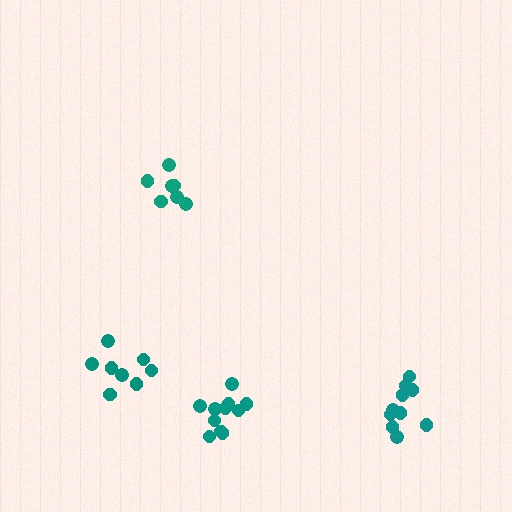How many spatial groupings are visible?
There are 4 spatial groupings.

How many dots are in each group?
Group 1: 10 dots, Group 2: 7 dots, Group 3: 8 dots, Group 4: 12 dots (37 total).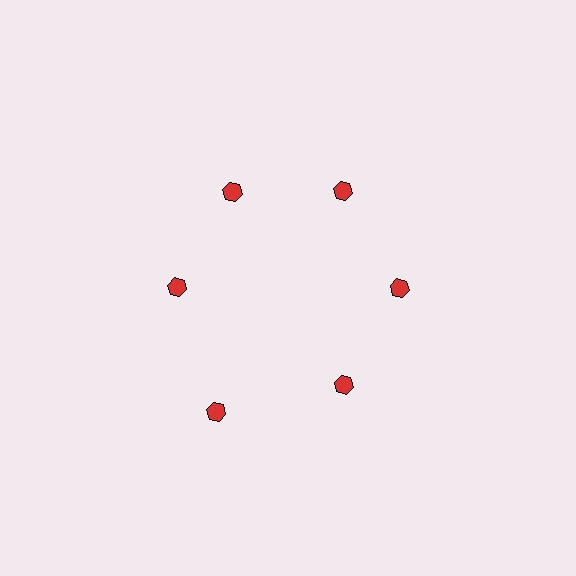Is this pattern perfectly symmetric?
No. The 6 red hexagons are arranged in a ring, but one element near the 7 o'clock position is pushed outward from the center, breaking the 6-fold rotational symmetry.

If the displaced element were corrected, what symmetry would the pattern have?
It would have 6-fold rotational symmetry — the pattern would map onto itself every 60 degrees.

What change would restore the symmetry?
The symmetry would be restored by moving it inward, back onto the ring so that all 6 hexagons sit at equal angles and equal distance from the center.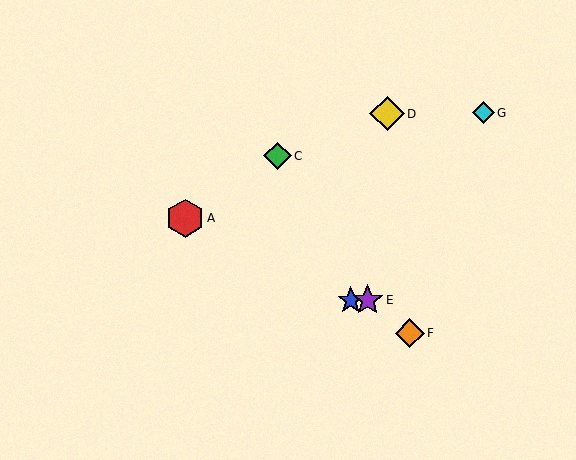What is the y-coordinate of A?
Object A is at y≈218.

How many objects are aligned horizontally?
2 objects (B, E) are aligned horizontally.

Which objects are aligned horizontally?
Objects B, E are aligned horizontally.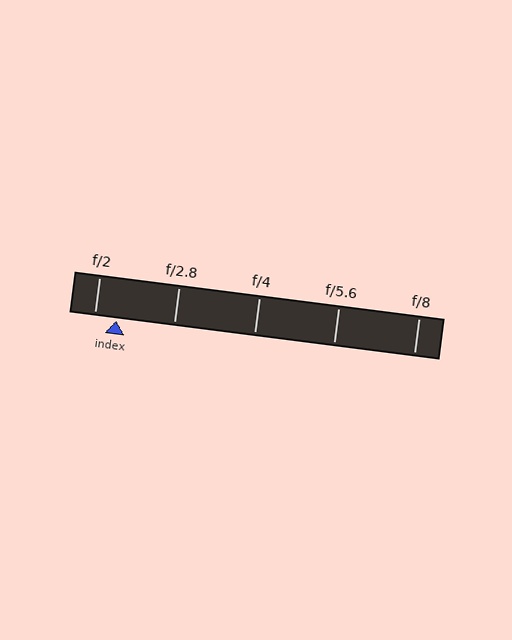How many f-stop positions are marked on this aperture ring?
There are 5 f-stop positions marked.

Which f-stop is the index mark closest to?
The index mark is closest to f/2.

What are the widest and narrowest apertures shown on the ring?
The widest aperture shown is f/2 and the narrowest is f/8.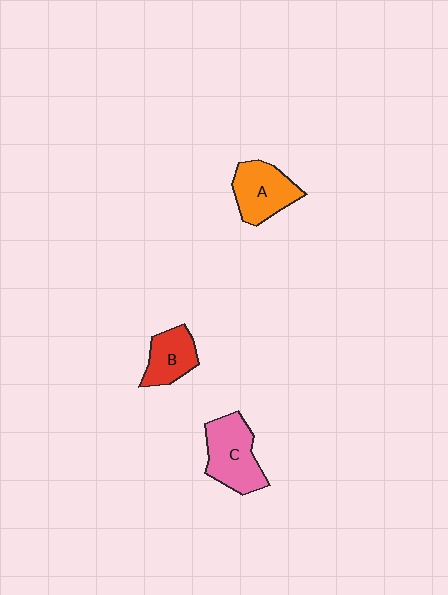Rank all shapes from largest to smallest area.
From largest to smallest: C (pink), A (orange), B (red).